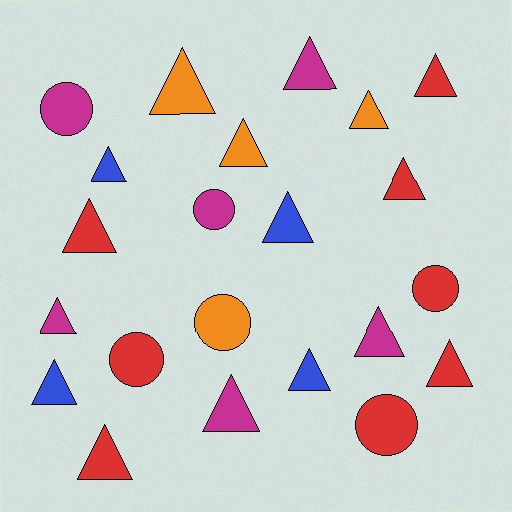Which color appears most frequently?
Red, with 8 objects.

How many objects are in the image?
There are 22 objects.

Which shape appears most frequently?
Triangle, with 16 objects.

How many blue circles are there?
There are no blue circles.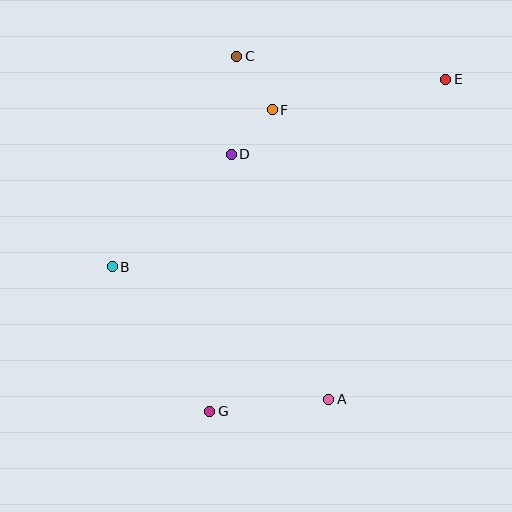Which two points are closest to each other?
Points D and F are closest to each other.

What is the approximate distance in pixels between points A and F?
The distance between A and F is approximately 295 pixels.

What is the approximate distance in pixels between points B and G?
The distance between B and G is approximately 174 pixels.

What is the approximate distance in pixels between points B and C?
The distance between B and C is approximately 245 pixels.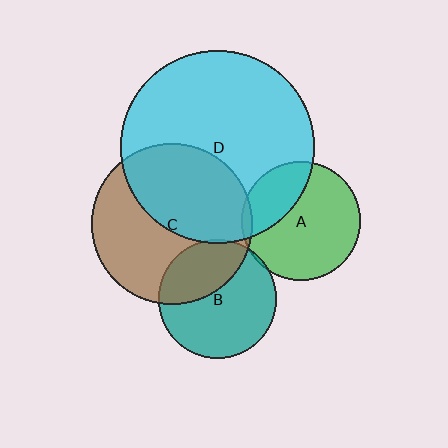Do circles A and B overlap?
Yes.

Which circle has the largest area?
Circle D (cyan).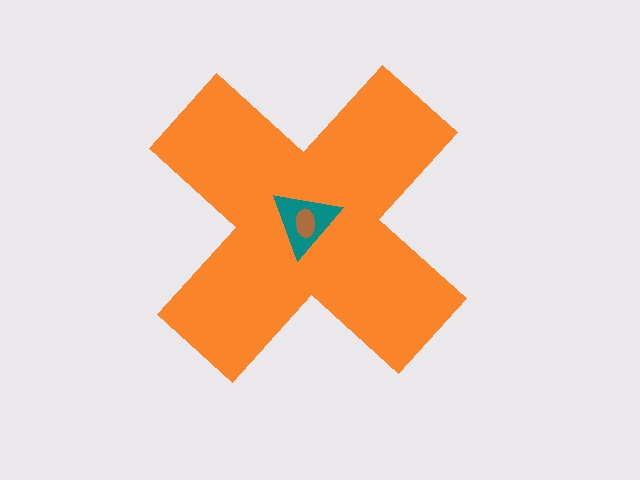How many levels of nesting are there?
3.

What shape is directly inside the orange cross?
The teal triangle.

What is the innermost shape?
The brown ellipse.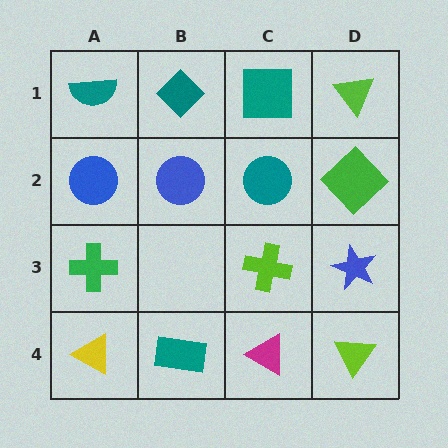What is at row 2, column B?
A blue circle.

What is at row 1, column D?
A lime triangle.